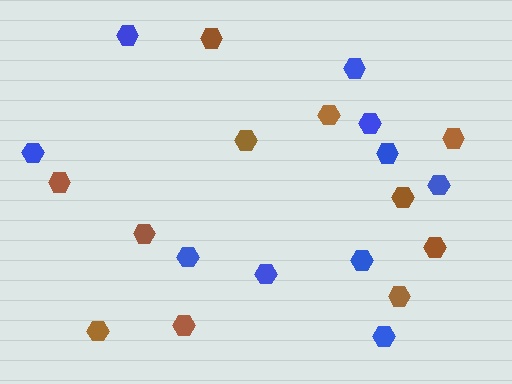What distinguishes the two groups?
There are 2 groups: one group of brown hexagons (11) and one group of blue hexagons (10).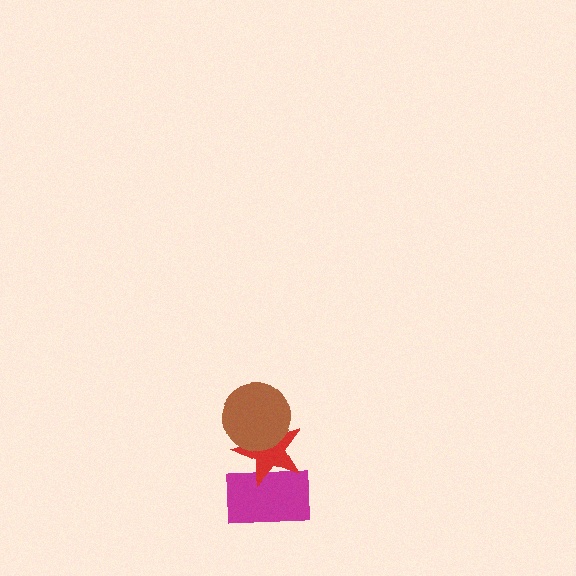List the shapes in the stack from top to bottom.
From top to bottom: the brown circle, the red star, the magenta rectangle.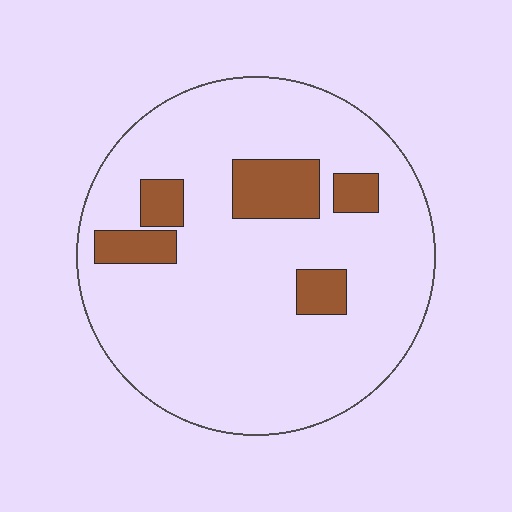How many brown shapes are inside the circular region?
5.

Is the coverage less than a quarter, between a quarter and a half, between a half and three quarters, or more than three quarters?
Less than a quarter.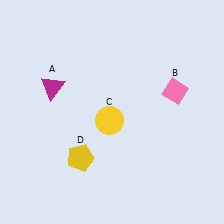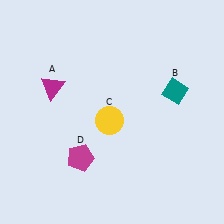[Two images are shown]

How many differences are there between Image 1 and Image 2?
There are 2 differences between the two images.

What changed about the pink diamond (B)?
In Image 1, B is pink. In Image 2, it changed to teal.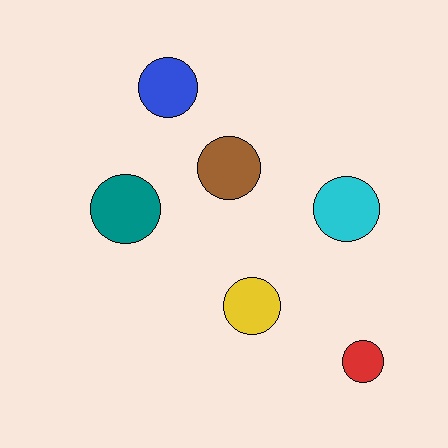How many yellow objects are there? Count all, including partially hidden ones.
There is 1 yellow object.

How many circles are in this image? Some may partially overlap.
There are 6 circles.